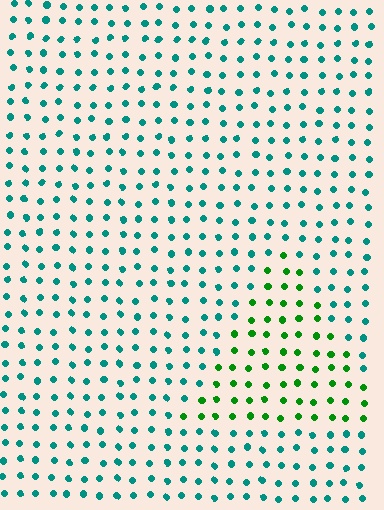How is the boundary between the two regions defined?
The boundary is defined purely by a slight shift in hue (about 50 degrees). Spacing, size, and orientation are identical on both sides.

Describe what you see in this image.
The image is filled with small teal elements in a uniform arrangement. A triangle-shaped region is visible where the elements are tinted to a slightly different hue, forming a subtle color boundary.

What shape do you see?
I see a triangle.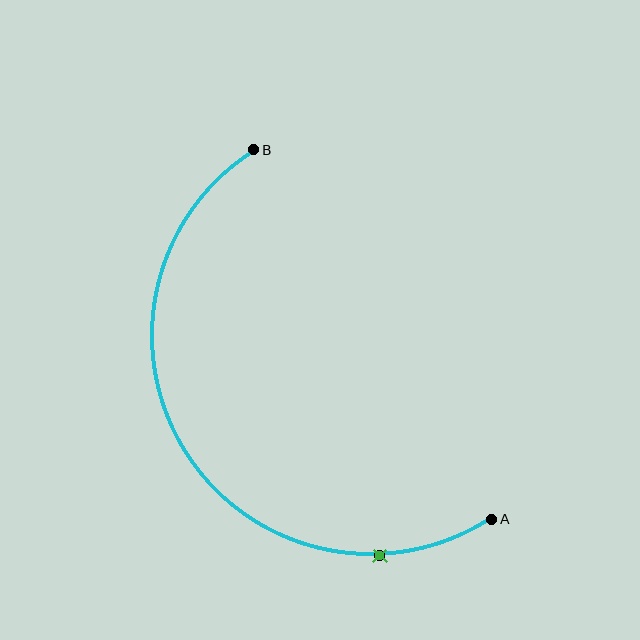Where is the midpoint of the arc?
The arc midpoint is the point on the curve farthest from the straight line joining A and B. It sits to the left of that line.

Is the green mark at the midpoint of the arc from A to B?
No. The green mark lies on the arc but is closer to endpoint A. The arc midpoint would be at the point on the curve equidistant along the arc from both A and B.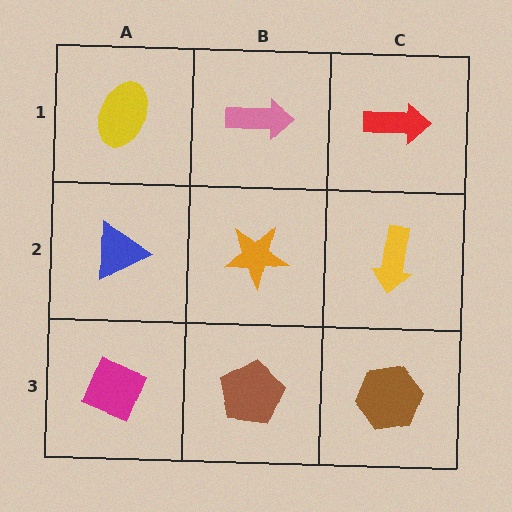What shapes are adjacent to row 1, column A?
A blue triangle (row 2, column A), a pink arrow (row 1, column B).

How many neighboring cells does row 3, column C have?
2.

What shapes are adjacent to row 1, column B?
An orange star (row 2, column B), a yellow ellipse (row 1, column A), a red arrow (row 1, column C).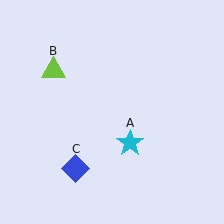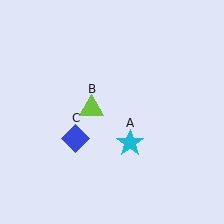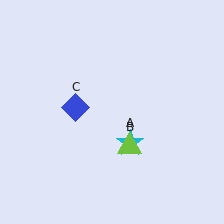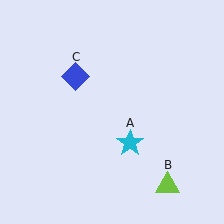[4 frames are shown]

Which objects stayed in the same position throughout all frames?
Cyan star (object A) remained stationary.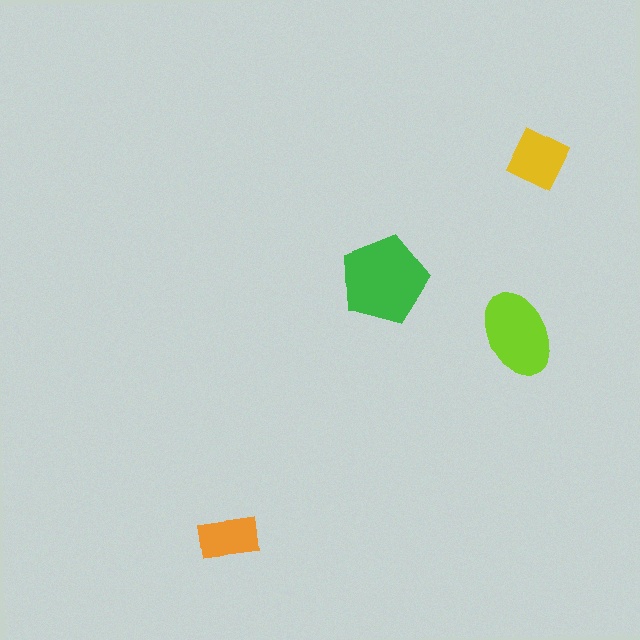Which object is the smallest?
The orange rectangle.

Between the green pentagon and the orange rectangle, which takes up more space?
The green pentagon.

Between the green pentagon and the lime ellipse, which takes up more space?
The green pentagon.